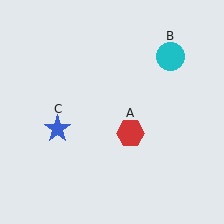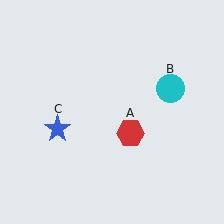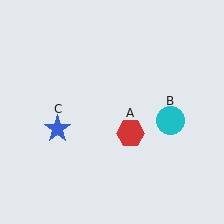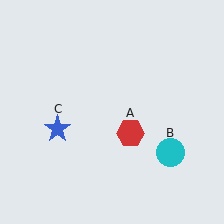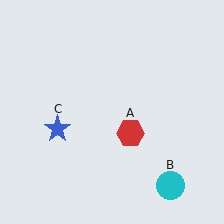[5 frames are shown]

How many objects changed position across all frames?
1 object changed position: cyan circle (object B).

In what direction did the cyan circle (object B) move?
The cyan circle (object B) moved down.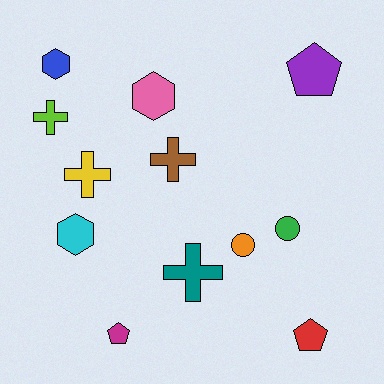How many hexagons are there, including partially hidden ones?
There are 3 hexagons.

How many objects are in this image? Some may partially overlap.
There are 12 objects.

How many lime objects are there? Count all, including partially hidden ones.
There is 1 lime object.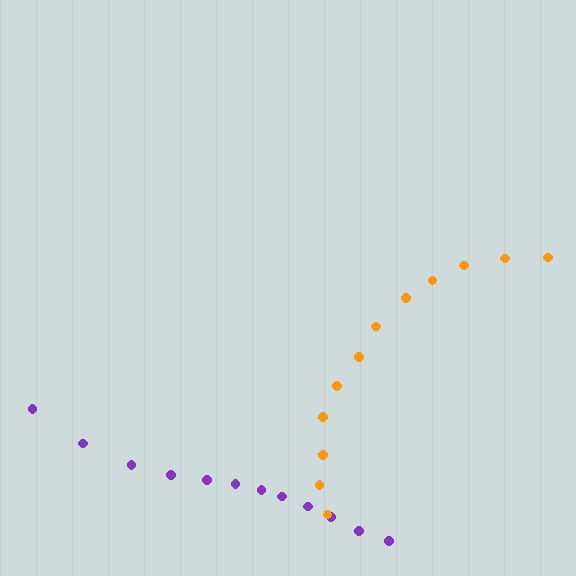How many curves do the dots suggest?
There are 2 distinct paths.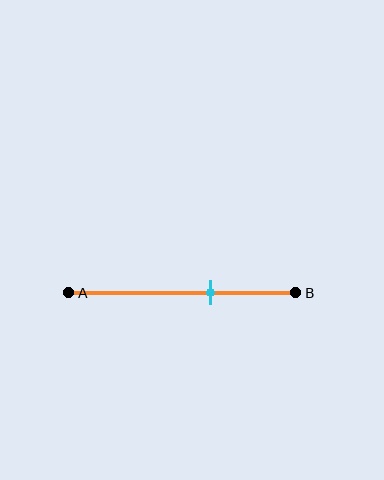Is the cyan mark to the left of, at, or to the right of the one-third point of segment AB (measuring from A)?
The cyan mark is to the right of the one-third point of segment AB.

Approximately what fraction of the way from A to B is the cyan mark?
The cyan mark is approximately 65% of the way from A to B.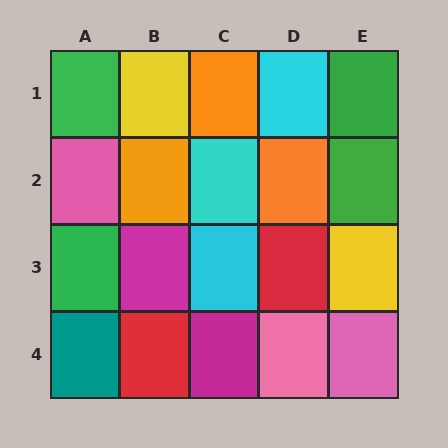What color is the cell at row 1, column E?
Green.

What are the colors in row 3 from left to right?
Green, magenta, cyan, red, yellow.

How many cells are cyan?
3 cells are cyan.